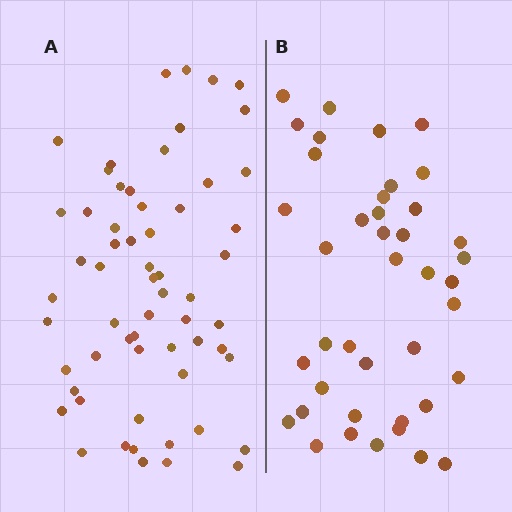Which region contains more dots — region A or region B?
Region A (the left region) has more dots.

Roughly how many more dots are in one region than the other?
Region A has approximately 20 more dots than region B.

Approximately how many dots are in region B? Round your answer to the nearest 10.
About 40 dots. (The exact count is 41, which rounds to 40.)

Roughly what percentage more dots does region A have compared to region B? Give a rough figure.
About 45% more.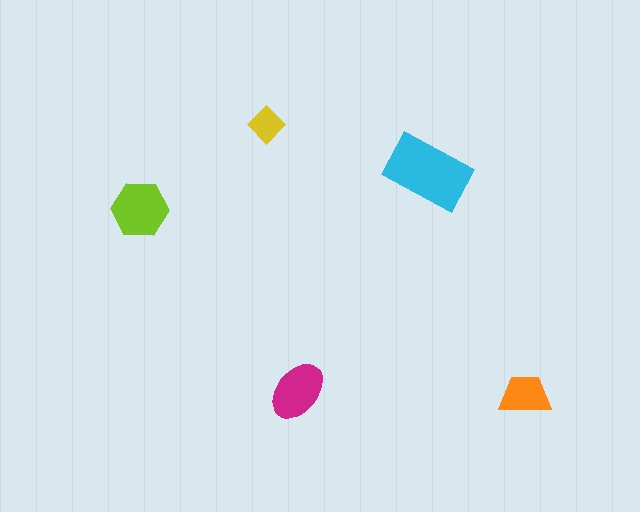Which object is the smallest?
The yellow diamond.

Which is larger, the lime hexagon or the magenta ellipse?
The lime hexagon.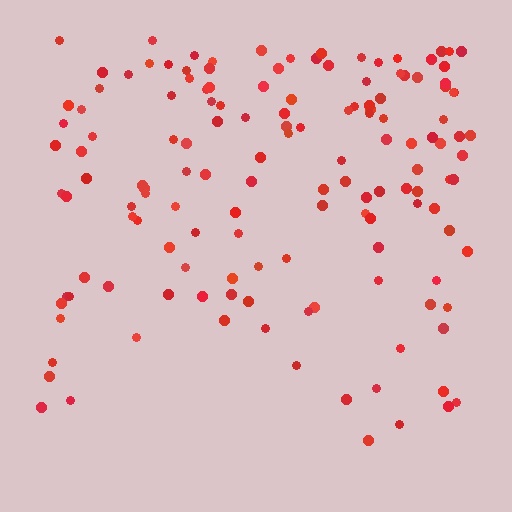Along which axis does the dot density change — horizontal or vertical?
Vertical.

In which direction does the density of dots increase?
From bottom to top, with the top side densest.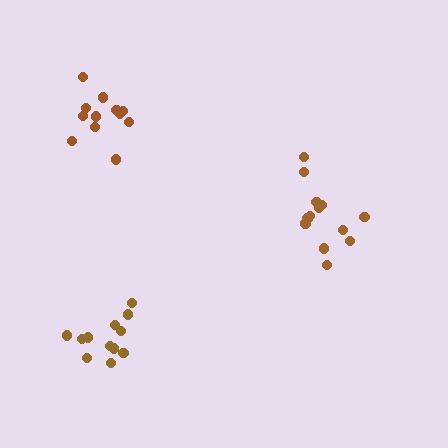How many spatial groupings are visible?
There are 3 spatial groupings.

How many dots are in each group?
Group 1: 12 dots, Group 2: 13 dots, Group 3: 12 dots (37 total).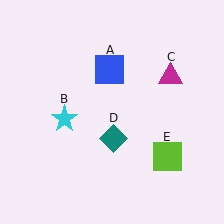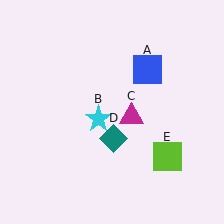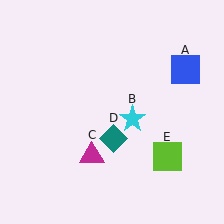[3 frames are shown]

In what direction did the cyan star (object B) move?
The cyan star (object B) moved right.